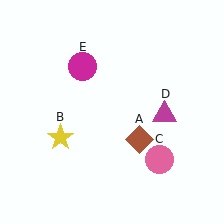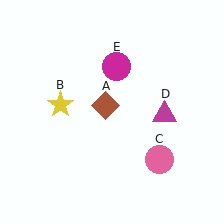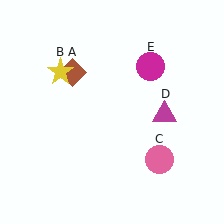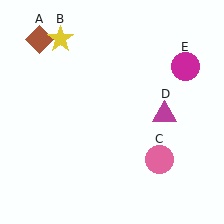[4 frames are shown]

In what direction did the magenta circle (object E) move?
The magenta circle (object E) moved right.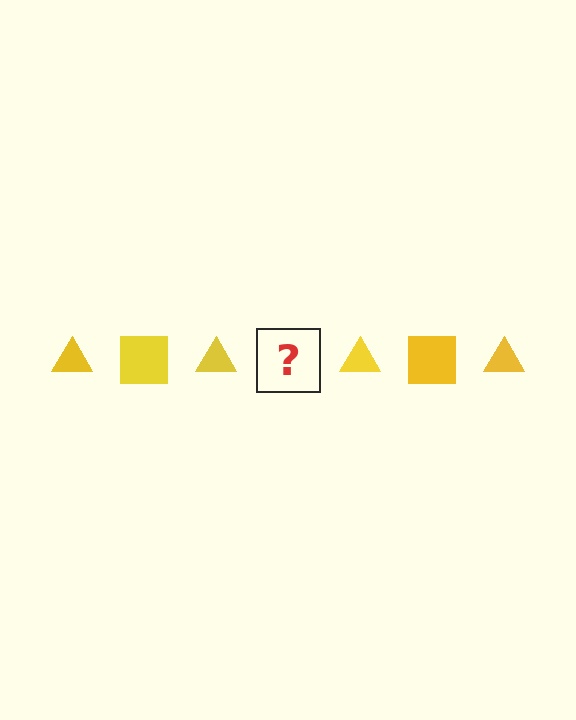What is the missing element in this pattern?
The missing element is a yellow square.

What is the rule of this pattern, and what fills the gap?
The rule is that the pattern cycles through triangle, square shapes in yellow. The gap should be filled with a yellow square.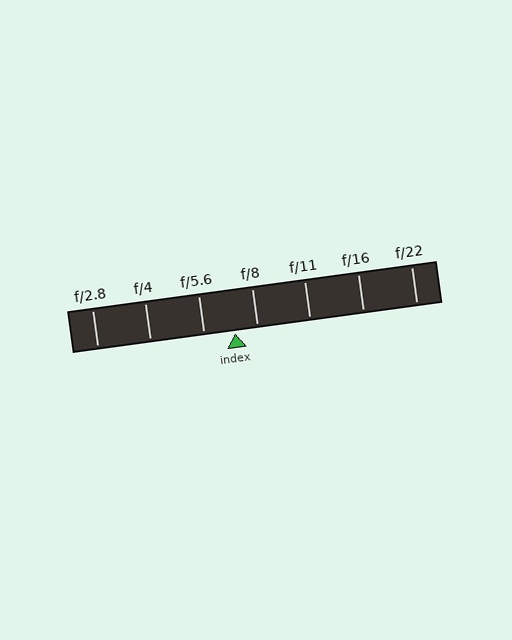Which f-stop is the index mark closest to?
The index mark is closest to f/8.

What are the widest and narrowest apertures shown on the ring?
The widest aperture shown is f/2.8 and the narrowest is f/22.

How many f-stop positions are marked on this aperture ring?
There are 7 f-stop positions marked.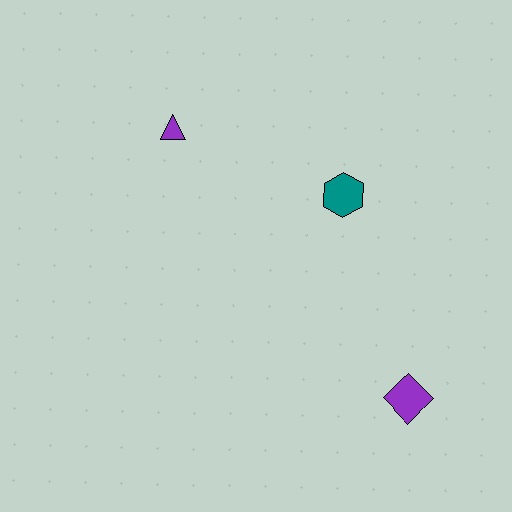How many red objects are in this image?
There are no red objects.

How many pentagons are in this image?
There are no pentagons.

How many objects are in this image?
There are 3 objects.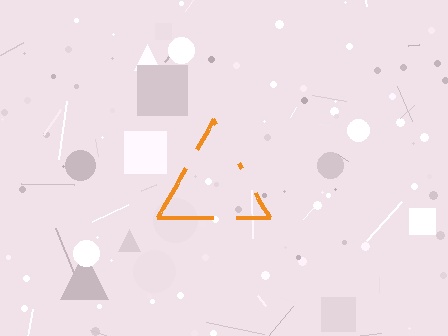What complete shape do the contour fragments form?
The contour fragments form a triangle.